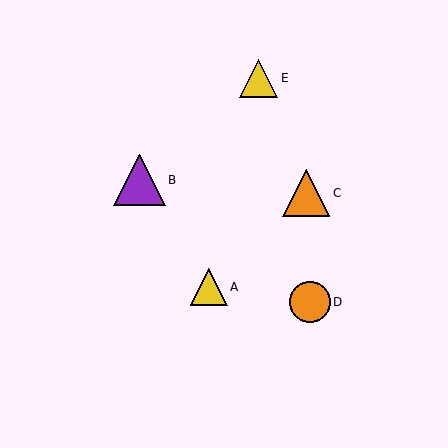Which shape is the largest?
The purple triangle (labeled B) is the largest.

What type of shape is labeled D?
Shape D is an orange circle.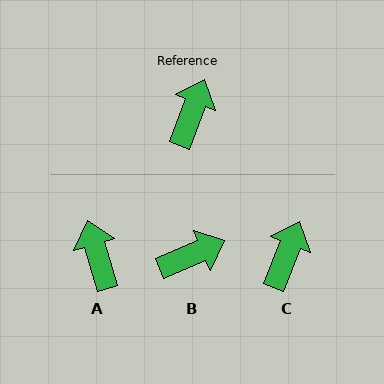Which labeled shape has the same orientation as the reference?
C.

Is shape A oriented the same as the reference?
No, it is off by about 38 degrees.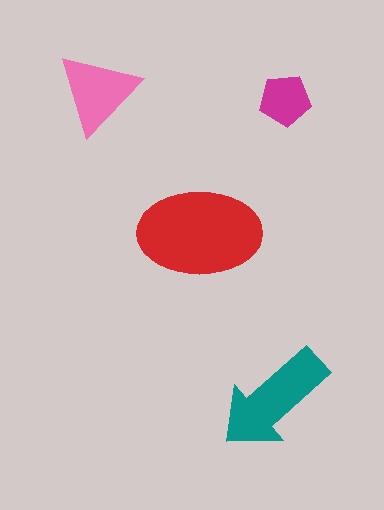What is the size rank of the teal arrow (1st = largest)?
2nd.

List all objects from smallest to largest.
The magenta pentagon, the pink triangle, the teal arrow, the red ellipse.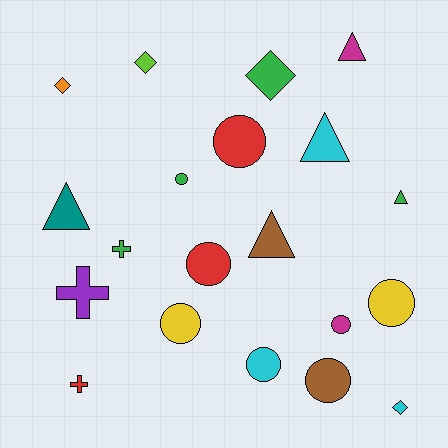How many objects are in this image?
There are 20 objects.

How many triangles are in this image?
There are 5 triangles.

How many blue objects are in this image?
There are no blue objects.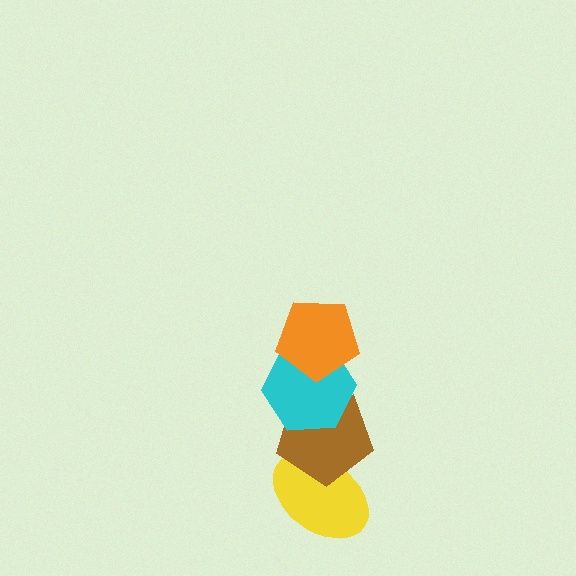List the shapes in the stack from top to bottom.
From top to bottom: the orange pentagon, the cyan hexagon, the brown pentagon, the yellow ellipse.